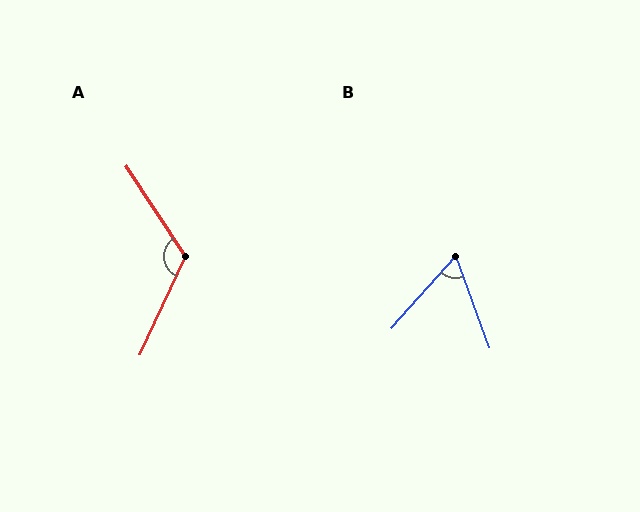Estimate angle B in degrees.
Approximately 62 degrees.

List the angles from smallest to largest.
B (62°), A (122°).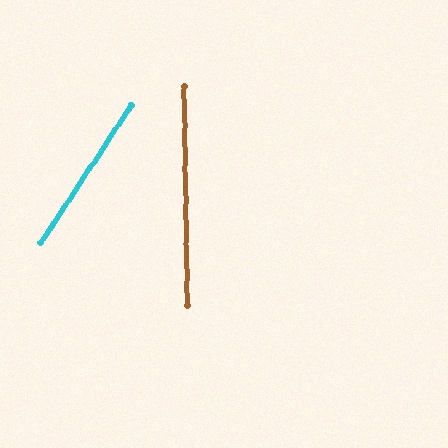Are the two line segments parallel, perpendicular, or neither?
Neither parallel nor perpendicular — they differ by about 34°.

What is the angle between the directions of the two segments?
Approximately 34 degrees.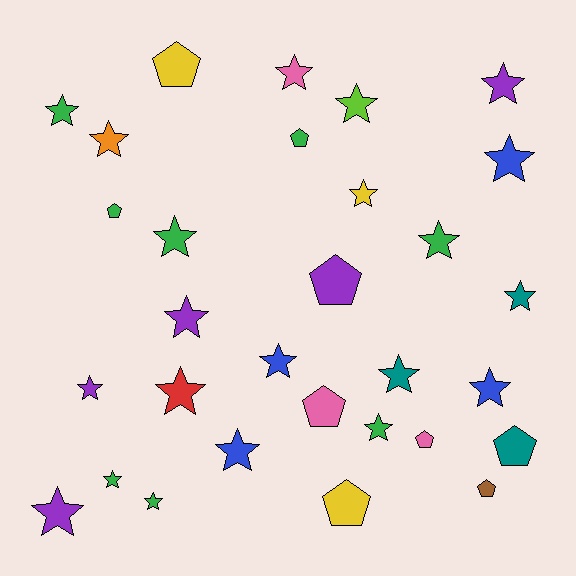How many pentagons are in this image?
There are 9 pentagons.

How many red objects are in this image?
There is 1 red object.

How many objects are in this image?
There are 30 objects.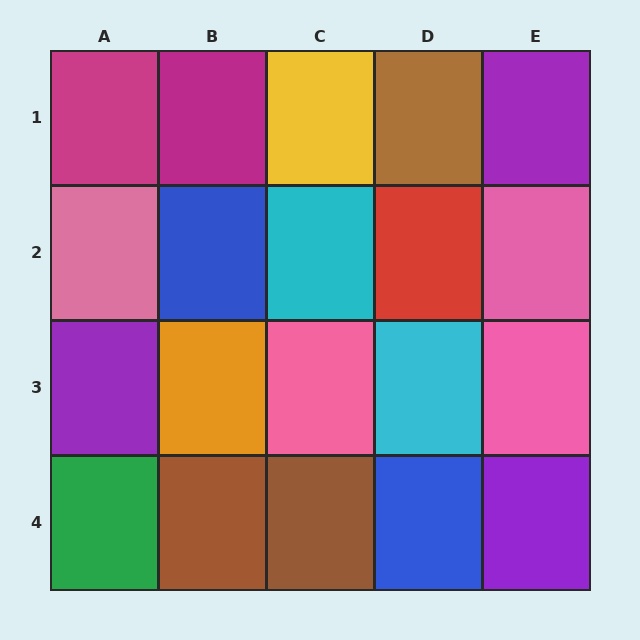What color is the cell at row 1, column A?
Magenta.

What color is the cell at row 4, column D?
Blue.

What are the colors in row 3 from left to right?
Purple, orange, pink, cyan, pink.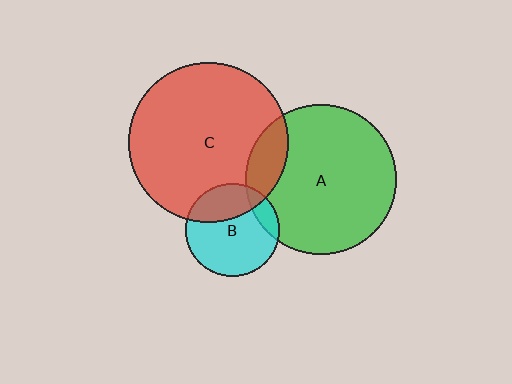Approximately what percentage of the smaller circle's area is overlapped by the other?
Approximately 30%.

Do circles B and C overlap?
Yes.